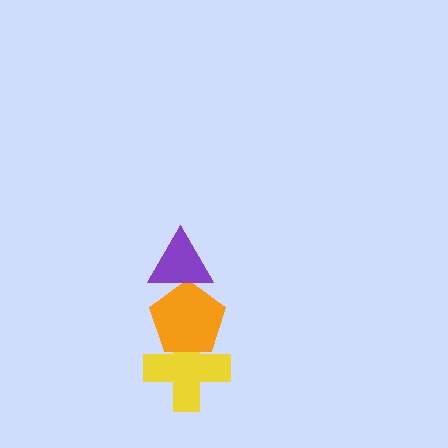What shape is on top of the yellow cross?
The orange pentagon is on top of the yellow cross.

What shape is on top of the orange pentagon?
The purple triangle is on top of the orange pentagon.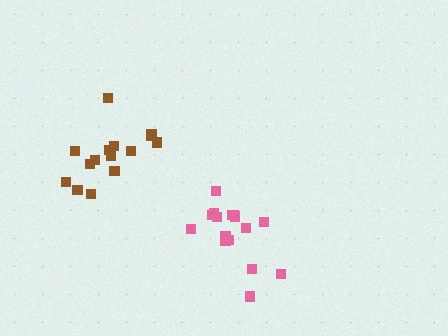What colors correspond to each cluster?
The clusters are colored: brown, pink.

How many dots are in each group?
Group 1: 15 dots, Group 2: 16 dots (31 total).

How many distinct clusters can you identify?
There are 2 distinct clusters.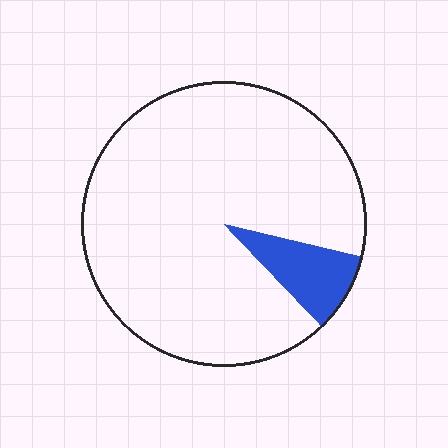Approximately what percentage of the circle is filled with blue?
Approximately 10%.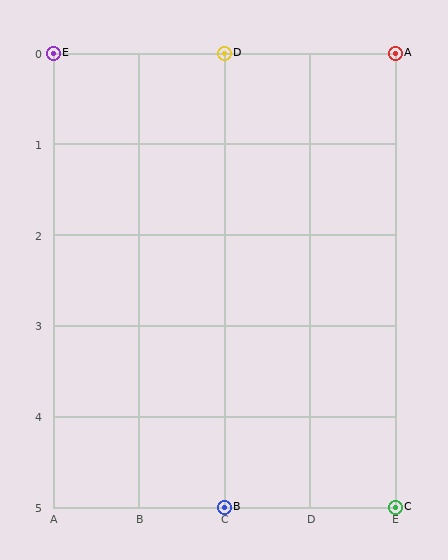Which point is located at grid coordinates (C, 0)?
Point D is at (C, 0).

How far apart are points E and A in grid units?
Points E and A are 4 columns apart.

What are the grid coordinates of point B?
Point B is at grid coordinates (C, 5).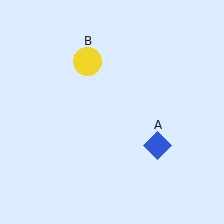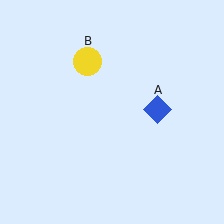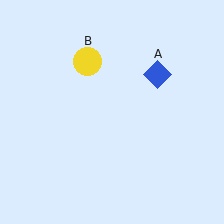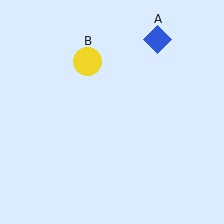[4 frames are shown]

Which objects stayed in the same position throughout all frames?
Yellow circle (object B) remained stationary.